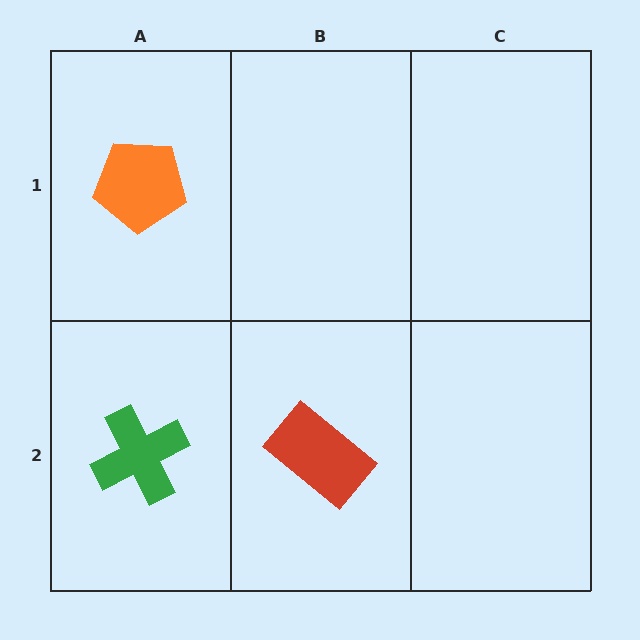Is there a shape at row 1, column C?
No, that cell is empty.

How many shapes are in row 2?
2 shapes.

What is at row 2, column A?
A green cross.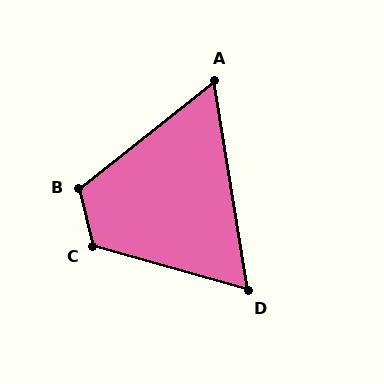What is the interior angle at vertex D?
Approximately 65 degrees (acute).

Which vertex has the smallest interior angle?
A, at approximately 61 degrees.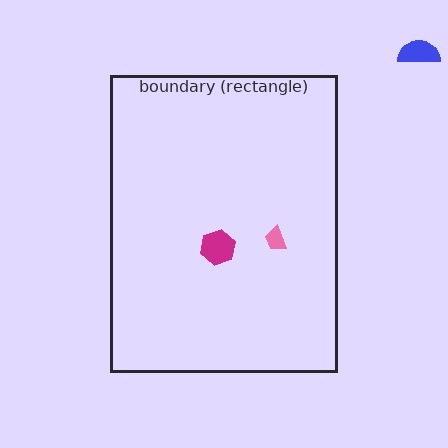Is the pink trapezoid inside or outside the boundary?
Inside.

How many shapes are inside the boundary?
2 inside, 1 outside.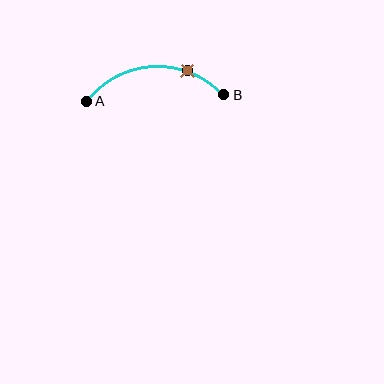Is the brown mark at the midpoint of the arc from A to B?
No. The brown mark lies on the arc but is closer to endpoint B. The arc midpoint would be at the point on the curve equidistant along the arc from both A and B.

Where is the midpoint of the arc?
The arc midpoint is the point on the curve farthest from the straight line joining A and B. It sits above that line.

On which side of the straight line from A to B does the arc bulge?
The arc bulges above the straight line connecting A and B.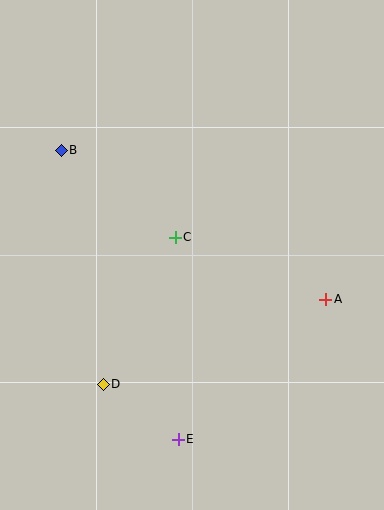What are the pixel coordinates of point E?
Point E is at (178, 439).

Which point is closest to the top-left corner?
Point B is closest to the top-left corner.